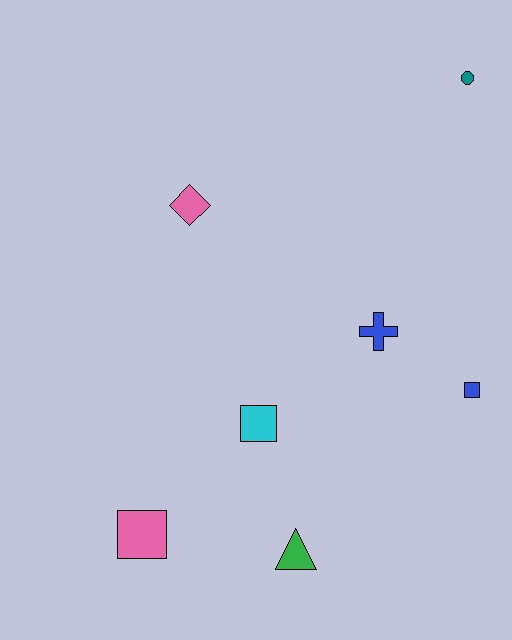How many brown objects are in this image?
There are no brown objects.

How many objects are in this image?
There are 7 objects.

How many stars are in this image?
There are no stars.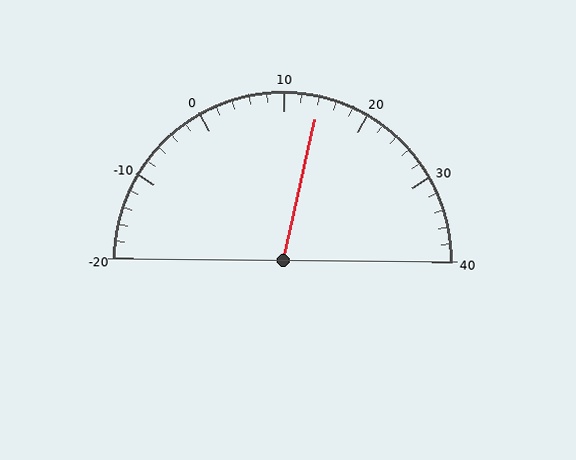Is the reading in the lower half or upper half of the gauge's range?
The reading is in the upper half of the range (-20 to 40).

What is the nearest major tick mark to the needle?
The nearest major tick mark is 10.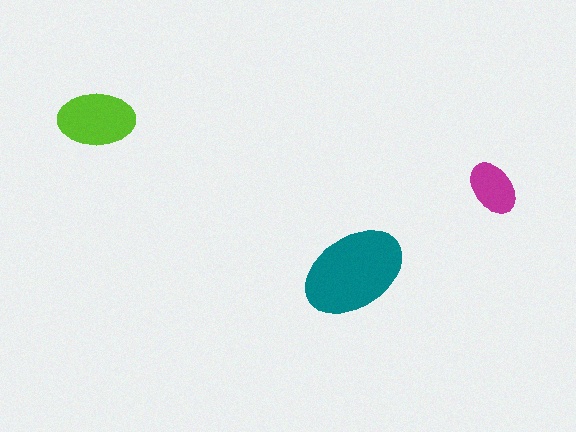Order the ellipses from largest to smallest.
the teal one, the lime one, the magenta one.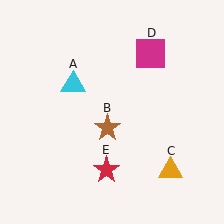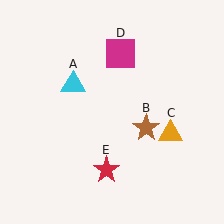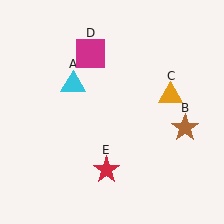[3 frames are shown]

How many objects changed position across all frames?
3 objects changed position: brown star (object B), orange triangle (object C), magenta square (object D).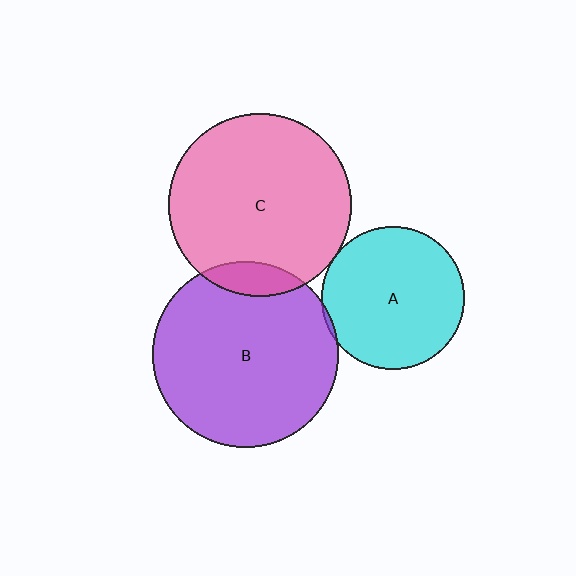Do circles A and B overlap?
Yes.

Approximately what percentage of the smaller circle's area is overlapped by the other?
Approximately 5%.